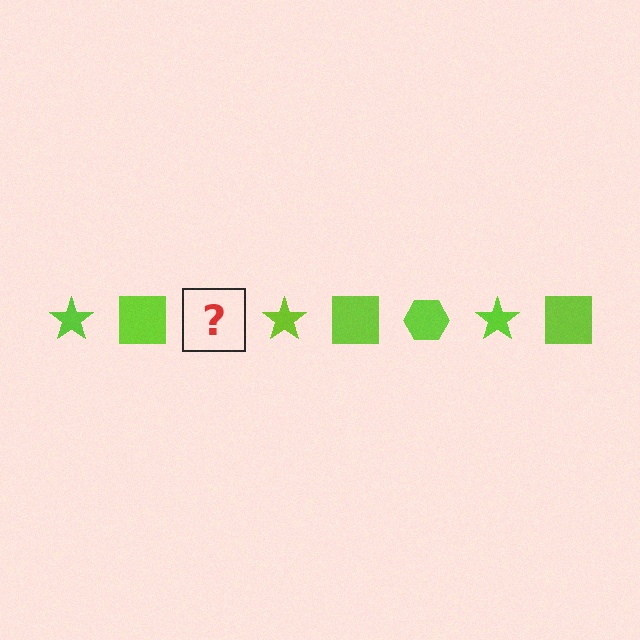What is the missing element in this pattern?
The missing element is a lime hexagon.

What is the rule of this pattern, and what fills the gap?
The rule is that the pattern cycles through star, square, hexagon shapes in lime. The gap should be filled with a lime hexagon.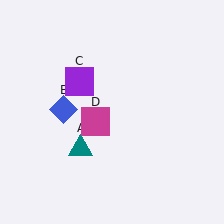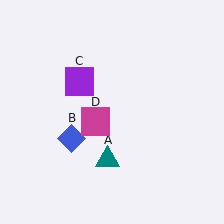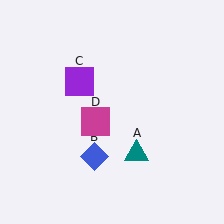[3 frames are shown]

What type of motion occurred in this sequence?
The teal triangle (object A), blue diamond (object B) rotated counterclockwise around the center of the scene.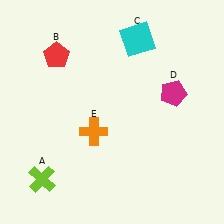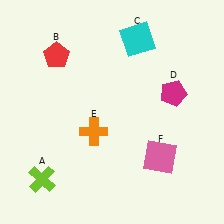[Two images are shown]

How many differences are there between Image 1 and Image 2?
There is 1 difference between the two images.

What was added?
A pink square (F) was added in Image 2.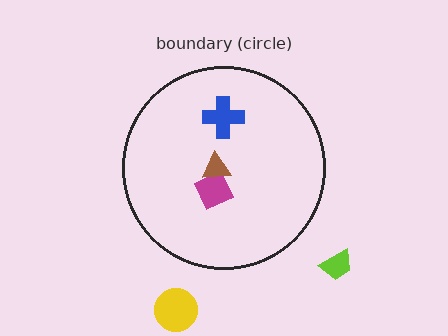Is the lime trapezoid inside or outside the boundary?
Outside.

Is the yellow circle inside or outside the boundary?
Outside.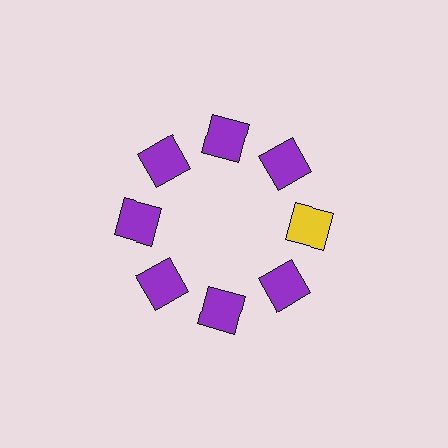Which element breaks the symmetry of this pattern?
The yellow square at roughly the 3 o'clock position breaks the symmetry. All other shapes are purple squares.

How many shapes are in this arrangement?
There are 8 shapes arranged in a ring pattern.